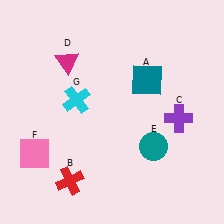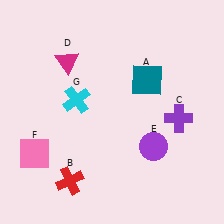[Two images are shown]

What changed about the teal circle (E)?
In Image 1, E is teal. In Image 2, it changed to purple.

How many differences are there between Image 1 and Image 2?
There is 1 difference between the two images.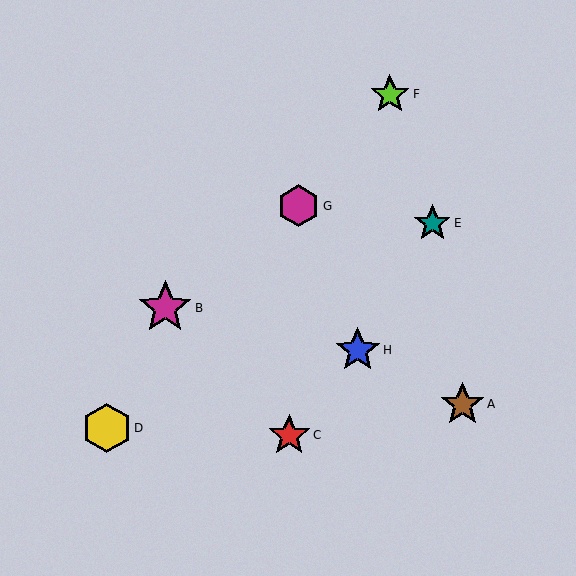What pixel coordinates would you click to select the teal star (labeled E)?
Click at (432, 223) to select the teal star E.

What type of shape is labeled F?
Shape F is a lime star.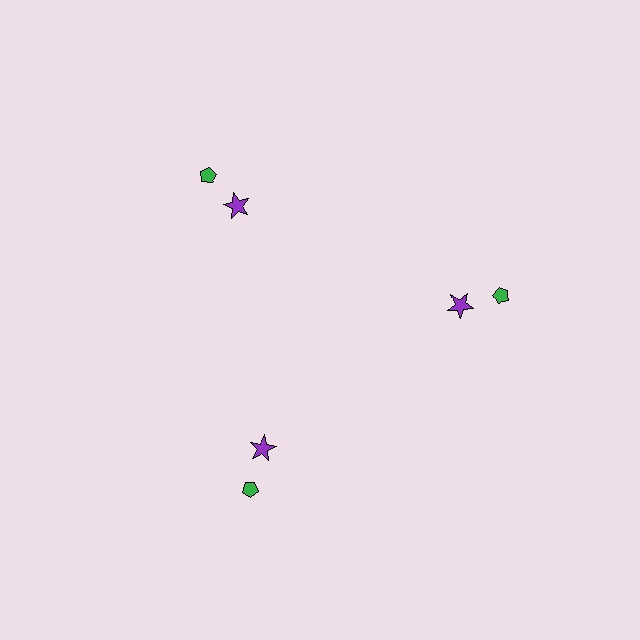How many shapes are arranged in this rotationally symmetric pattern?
There are 6 shapes, arranged in 3 groups of 2.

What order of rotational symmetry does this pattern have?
This pattern has 3-fold rotational symmetry.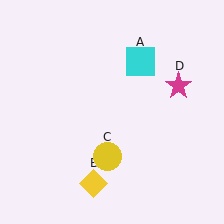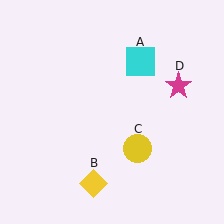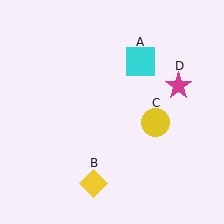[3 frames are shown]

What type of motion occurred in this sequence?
The yellow circle (object C) rotated counterclockwise around the center of the scene.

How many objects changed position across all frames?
1 object changed position: yellow circle (object C).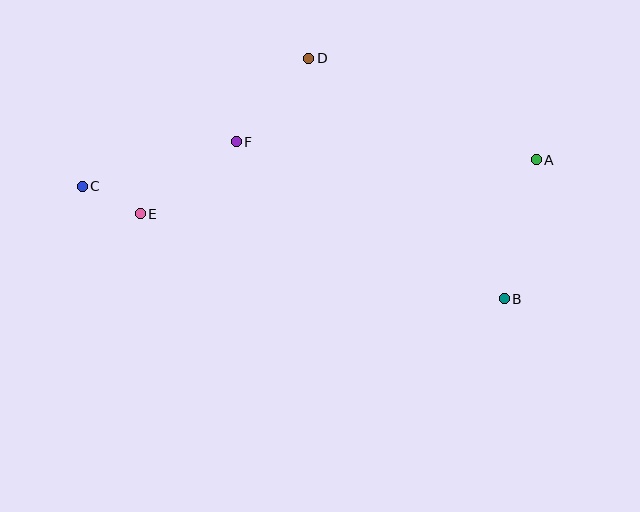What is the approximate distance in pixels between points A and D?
The distance between A and D is approximately 249 pixels.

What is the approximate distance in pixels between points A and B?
The distance between A and B is approximately 142 pixels.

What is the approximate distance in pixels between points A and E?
The distance between A and E is approximately 399 pixels.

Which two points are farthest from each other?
Points A and C are farthest from each other.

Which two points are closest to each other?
Points C and E are closest to each other.